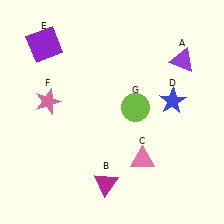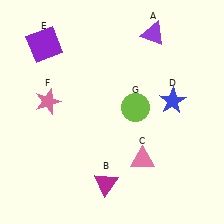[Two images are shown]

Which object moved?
The purple triangle (A) moved left.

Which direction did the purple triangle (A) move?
The purple triangle (A) moved left.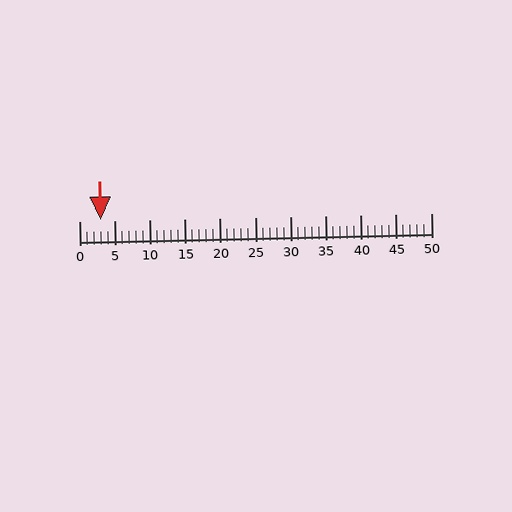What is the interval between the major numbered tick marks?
The major tick marks are spaced 5 units apart.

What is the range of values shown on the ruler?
The ruler shows values from 0 to 50.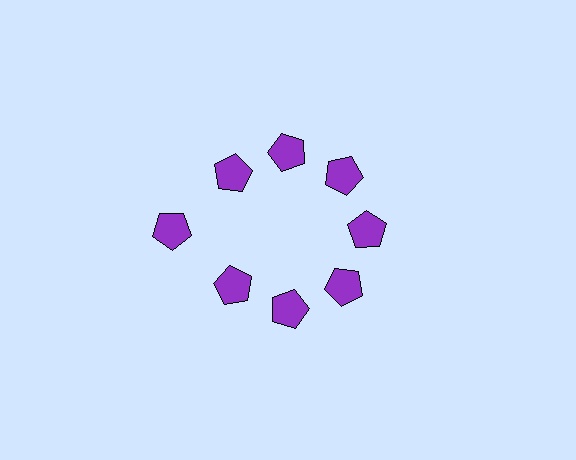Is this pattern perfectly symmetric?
No. The 8 purple pentagons are arranged in a ring, but one element near the 9 o'clock position is pushed outward from the center, breaking the 8-fold rotational symmetry.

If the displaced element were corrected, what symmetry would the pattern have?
It would have 8-fold rotational symmetry — the pattern would map onto itself every 45 degrees.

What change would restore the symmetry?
The symmetry would be restored by moving it inward, back onto the ring so that all 8 pentagons sit at equal angles and equal distance from the center.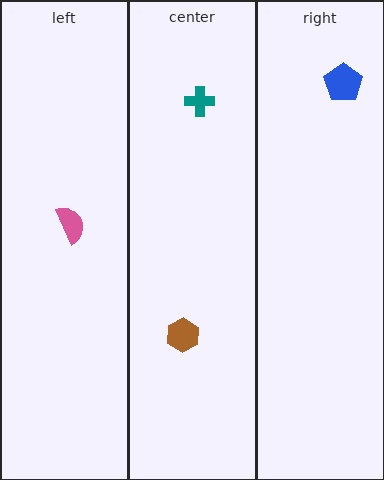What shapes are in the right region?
The blue pentagon.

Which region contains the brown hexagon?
The center region.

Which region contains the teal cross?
The center region.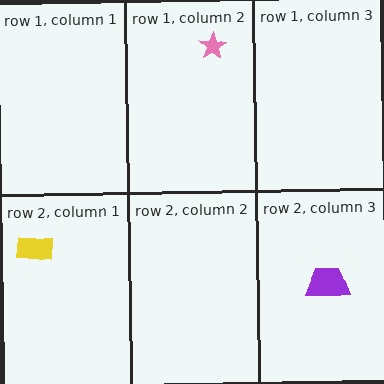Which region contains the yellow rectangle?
The row 2, column 1 region.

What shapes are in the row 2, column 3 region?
The purple trapezoid.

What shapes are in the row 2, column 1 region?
The yellow rectangle.